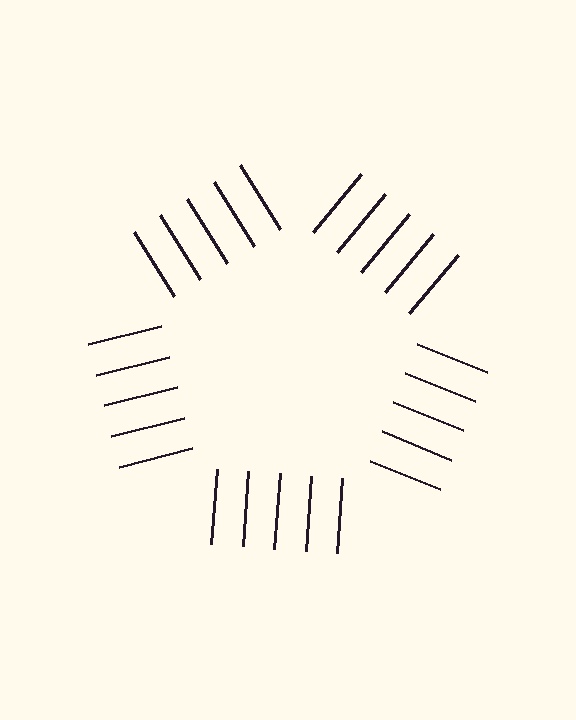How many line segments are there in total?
25 — 5 along each of the 5 edges.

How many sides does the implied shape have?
5 sides — the line-ends trace a pentagon.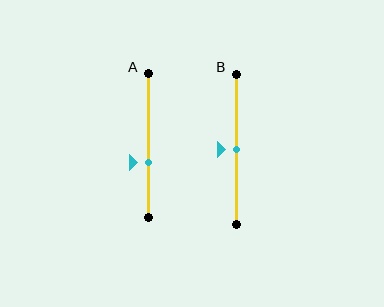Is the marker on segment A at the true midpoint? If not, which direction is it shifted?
No, the marker on segment A is shifted downward by about 12% of the segment length.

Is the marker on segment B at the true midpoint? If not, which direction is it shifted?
Yes, the marker on segment B is at the true midpoint.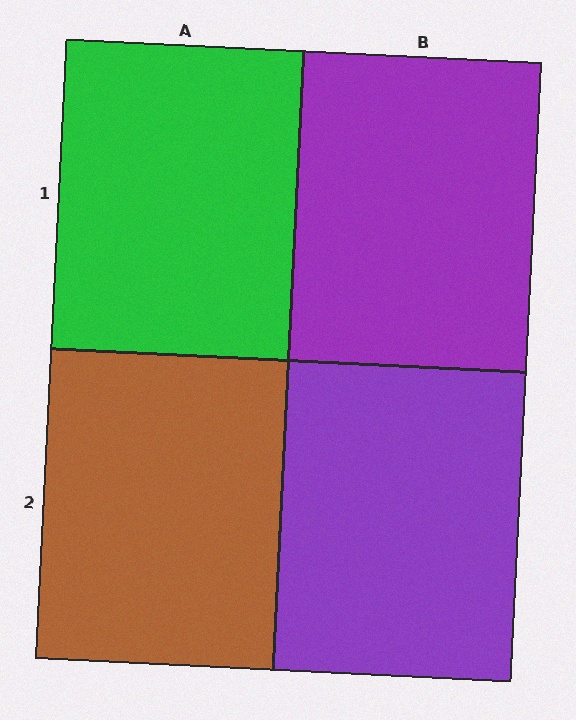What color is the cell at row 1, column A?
Green.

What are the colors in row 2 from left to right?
Brown, purple.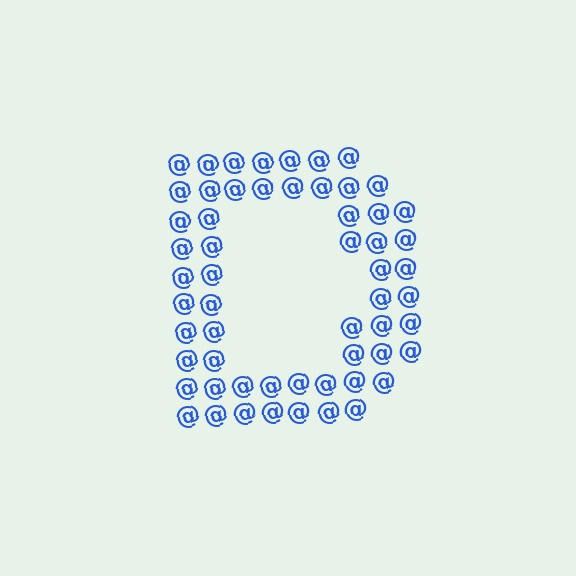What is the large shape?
The large shape is the letter D.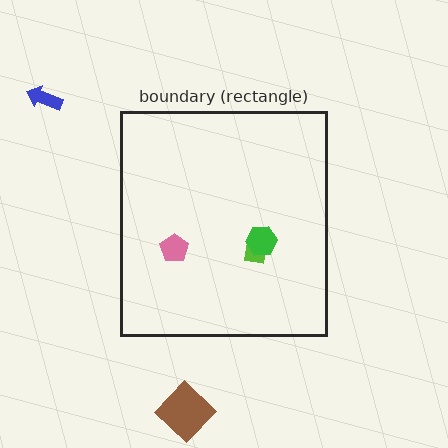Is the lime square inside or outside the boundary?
Inside.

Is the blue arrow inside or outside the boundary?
Outside.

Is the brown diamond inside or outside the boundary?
Outside.